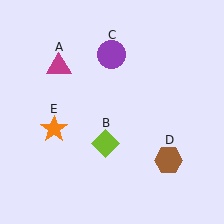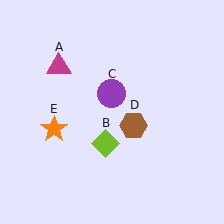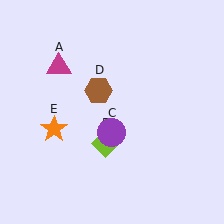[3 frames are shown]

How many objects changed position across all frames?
2 objects changed position: purple circle (object C), brown hexagon (object D).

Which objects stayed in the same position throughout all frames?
Magenta triangle (object A) and lime diamond (object B) and orange star (object E) remained stationary.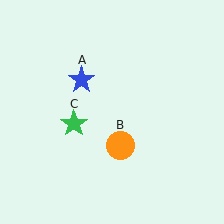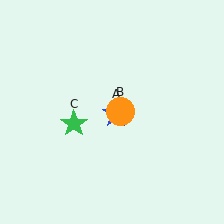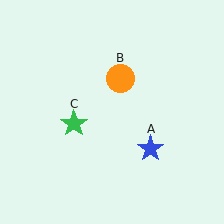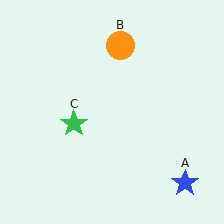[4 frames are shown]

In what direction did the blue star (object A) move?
The blue star (object A) moved down and to the right.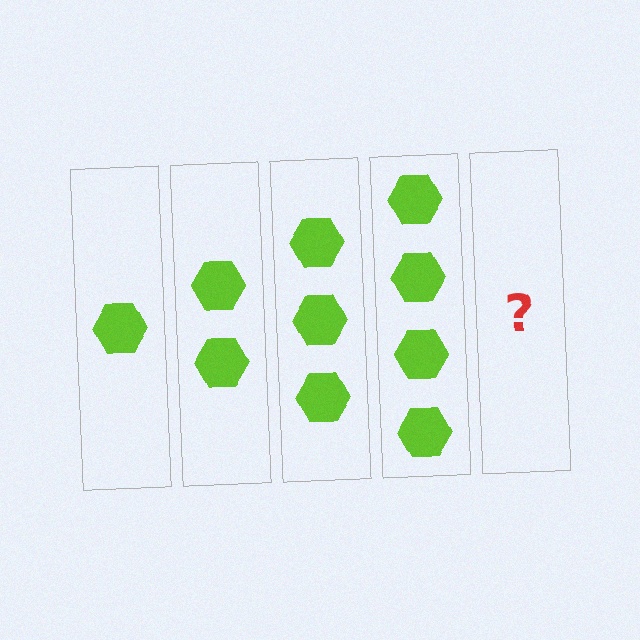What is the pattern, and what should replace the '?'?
The pattern is that each step adds one more hexagon. The '?' should be 5 hexagons.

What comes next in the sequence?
The next element should be 5 hexagons.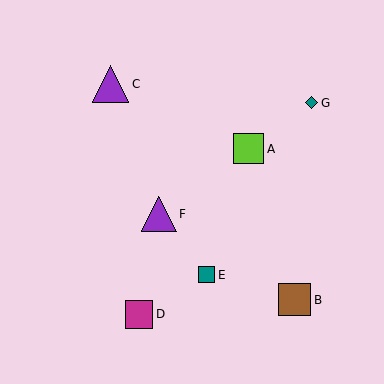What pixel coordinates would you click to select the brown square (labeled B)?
Click at (295, 300) to select the brown square B.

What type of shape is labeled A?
Shape A is a lime square.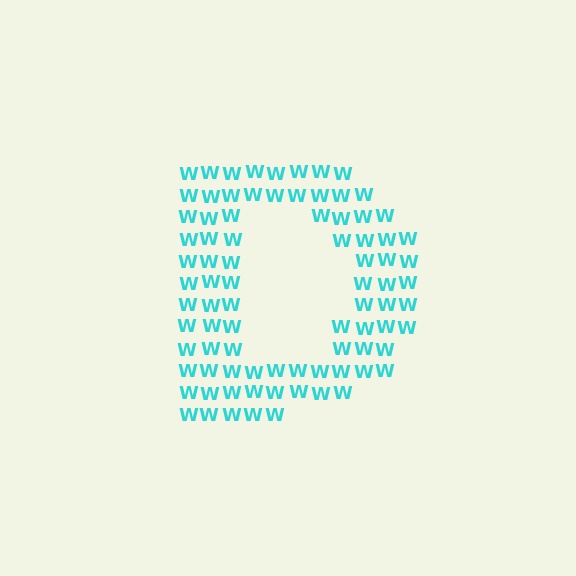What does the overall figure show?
The overall figure shows the letter D.